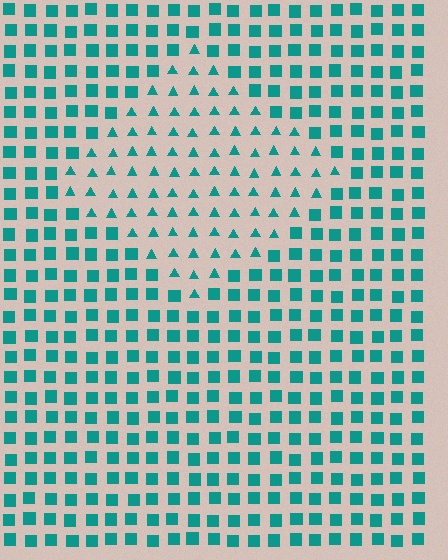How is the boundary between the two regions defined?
The boundary is defined by a change in element shape: triangles inside vs. squares outside. All elements share the same color and spacing.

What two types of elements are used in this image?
The image uses triangles inside the diamond region and squares outside it.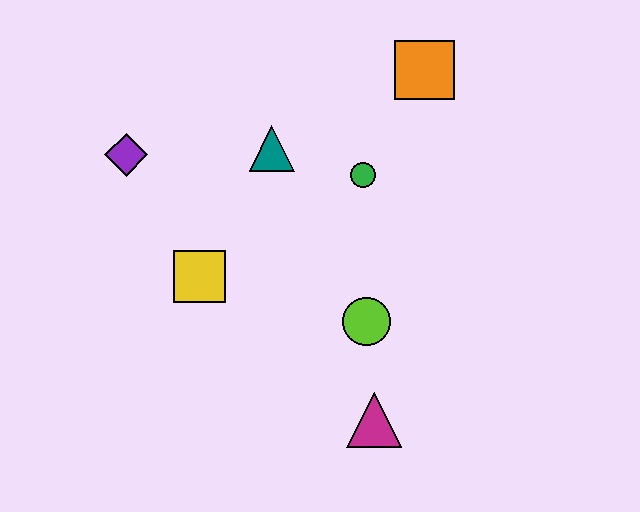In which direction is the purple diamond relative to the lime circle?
The purple diamond is to the left of the lime circle.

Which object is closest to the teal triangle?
The green circle is closest to the teal triangle.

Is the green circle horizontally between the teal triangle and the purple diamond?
No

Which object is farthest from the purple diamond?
The magenta triangle is farthest from the purple diamond.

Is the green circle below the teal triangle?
Yes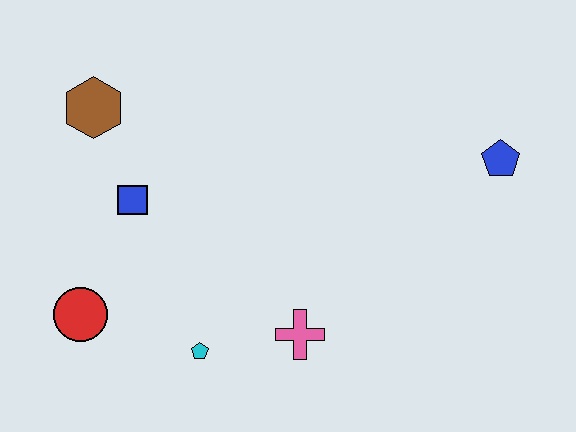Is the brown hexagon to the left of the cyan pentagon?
Yes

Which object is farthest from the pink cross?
The brown hexagon is farthest from the pink cross.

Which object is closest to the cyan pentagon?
The pink cross is closest to the cyan pentagon.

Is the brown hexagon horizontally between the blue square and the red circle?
Yes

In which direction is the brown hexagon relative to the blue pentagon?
The brown hexagon is to the left of the blue pentagon.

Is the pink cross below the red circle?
Yes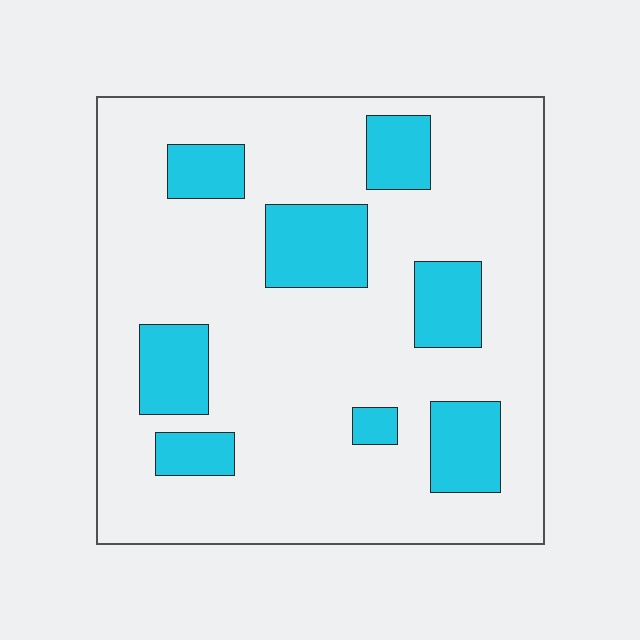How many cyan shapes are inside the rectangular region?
8.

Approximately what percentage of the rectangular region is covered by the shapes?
Approximately 20%.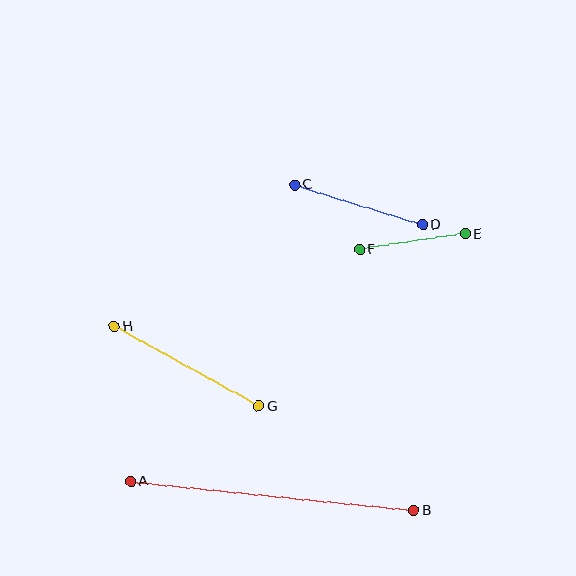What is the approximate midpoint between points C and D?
The midpoint is at approximately (358, 205) pixels.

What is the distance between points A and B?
The distance is approximately 285 pixels.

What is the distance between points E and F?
The distance is approximately 107 pixels.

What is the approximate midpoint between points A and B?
The midpoint is at approximately (272, 496) pixels.